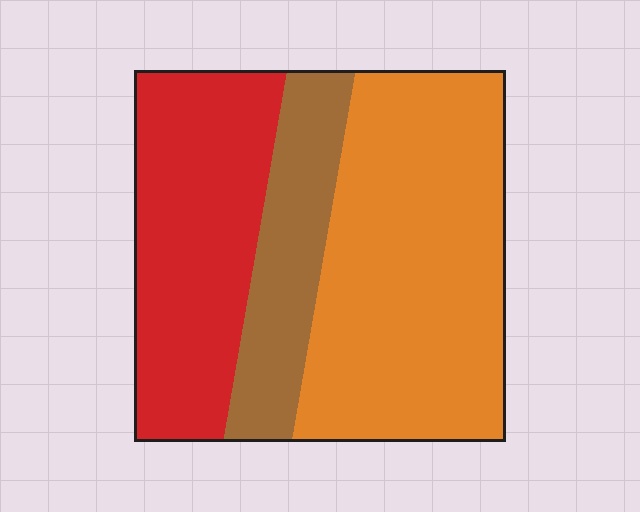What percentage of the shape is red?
Red covers about 35% of the shape.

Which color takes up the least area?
Brown, at roughly 20%.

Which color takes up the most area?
Orange, at roughly 50%.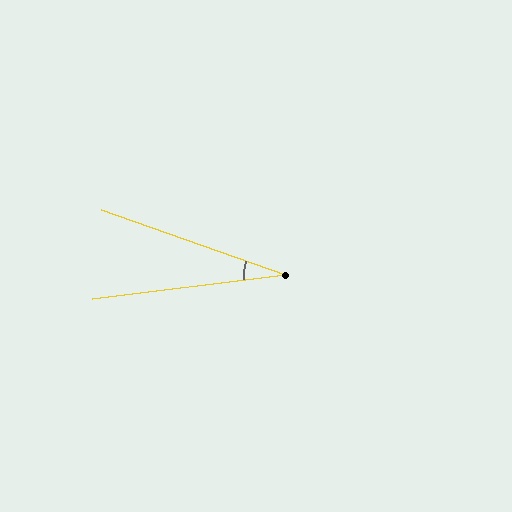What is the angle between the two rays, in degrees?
Approximately 27 degrees.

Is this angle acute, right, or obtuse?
It is acute.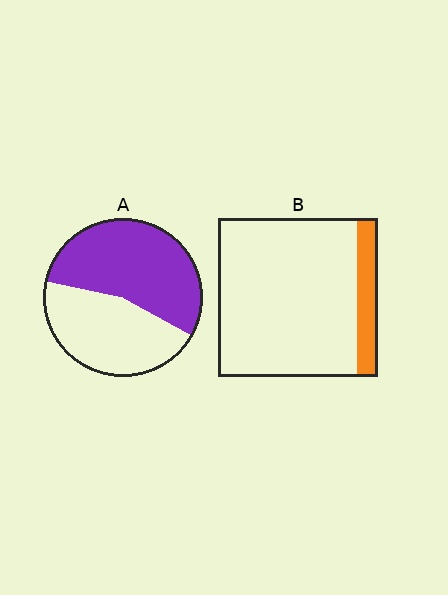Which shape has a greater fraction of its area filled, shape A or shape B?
Shape A.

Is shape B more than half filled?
No.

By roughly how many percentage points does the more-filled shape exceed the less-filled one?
By roughly 40 percentage points (A over B).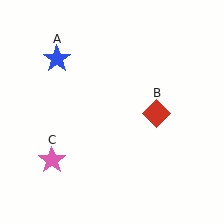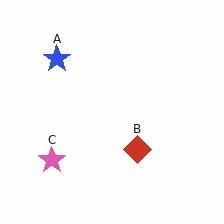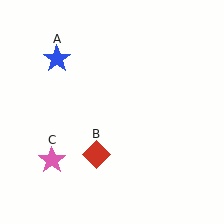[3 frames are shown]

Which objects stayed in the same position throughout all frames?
Blue star (object A) and pink star (object C) remained stationary.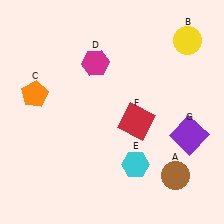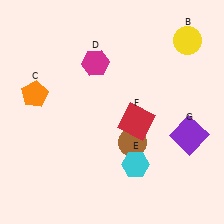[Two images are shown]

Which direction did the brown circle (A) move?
The brown circle (A) moved left.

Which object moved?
The brown circle (A) moved left.